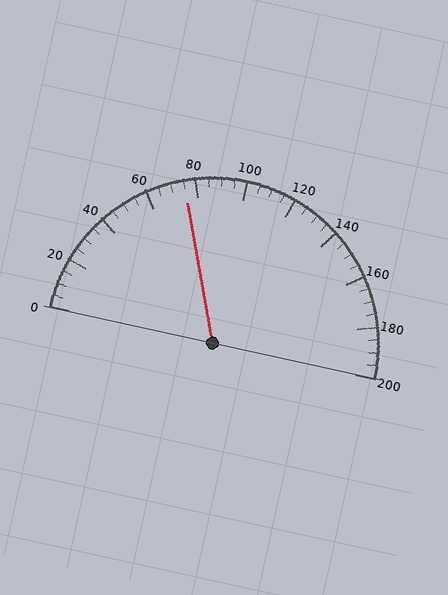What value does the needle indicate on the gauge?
The needle indicates approximately 75.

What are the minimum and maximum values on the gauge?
The gauge ranges from 0 to 200.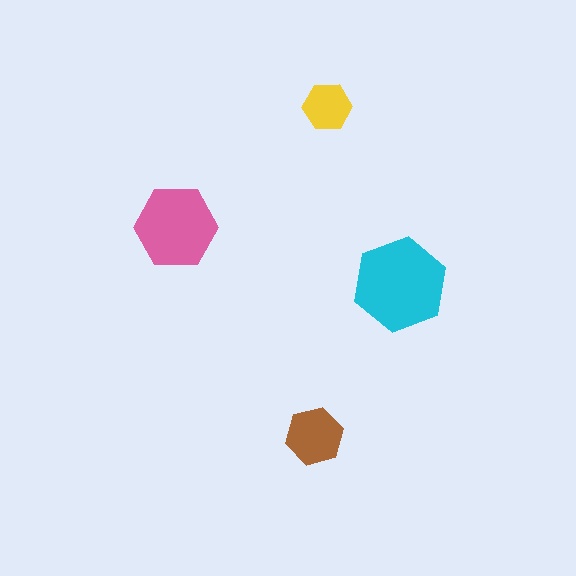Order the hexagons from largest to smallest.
the cyan one, the pink one, the brown one, the yellow one.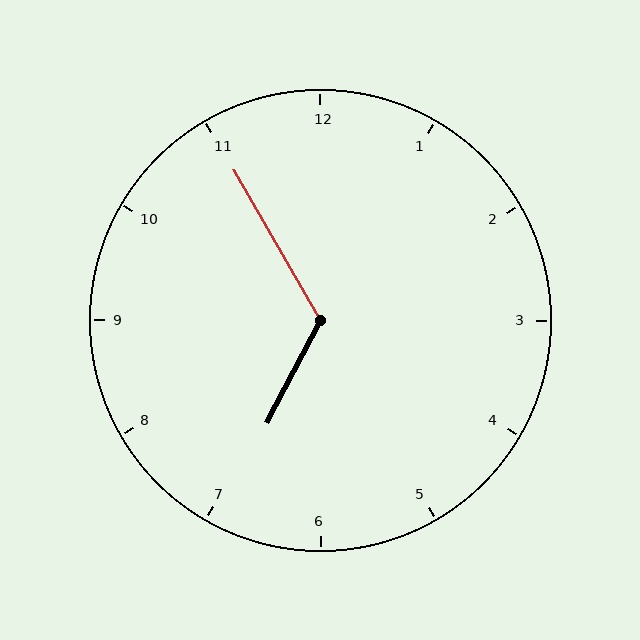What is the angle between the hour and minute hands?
Approximately 122 degrees.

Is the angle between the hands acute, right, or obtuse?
It is obtuse.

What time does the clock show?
6:55.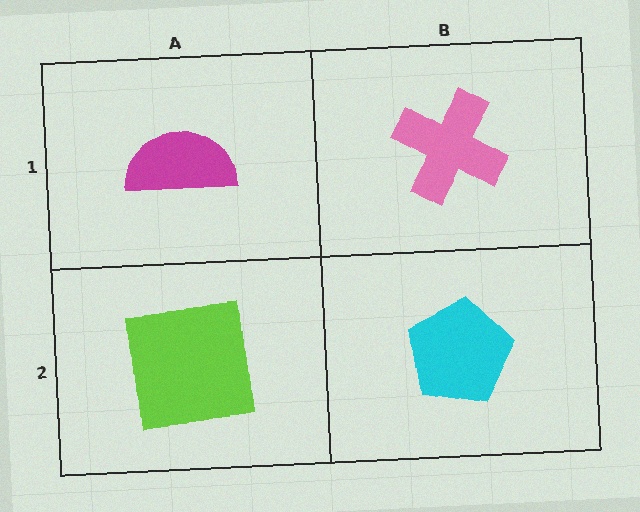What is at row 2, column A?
A lime square.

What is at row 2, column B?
A cyan pentagon.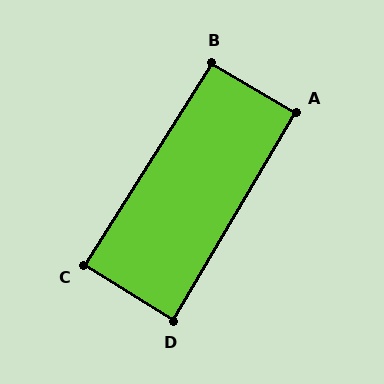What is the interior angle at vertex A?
Approximately 90 degrees (approximately right).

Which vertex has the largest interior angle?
B, at approximately 92 degrees.